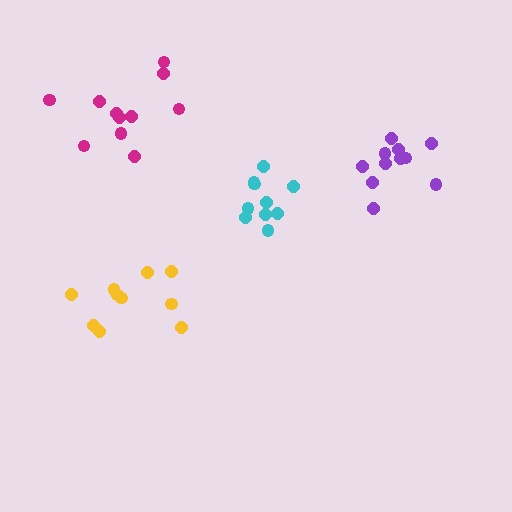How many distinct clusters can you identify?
There are 4 distinct clusters.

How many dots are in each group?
Group 1: 10 dots, Group 2: 11 dots, Group 3: 10 dots, Group 4: 11 dots (42 total).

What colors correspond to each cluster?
The clusters are colored: cyan, purple, yellow, magenta.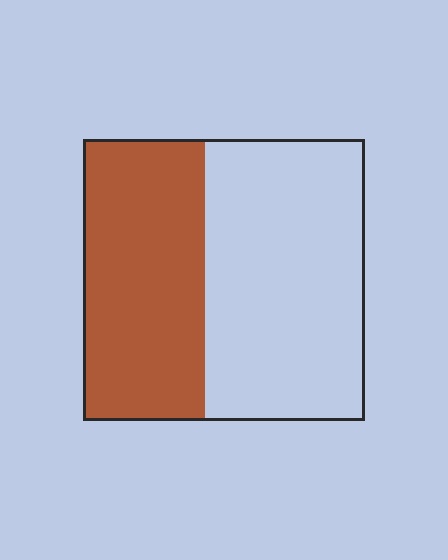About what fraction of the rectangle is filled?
About two fifths (2/5).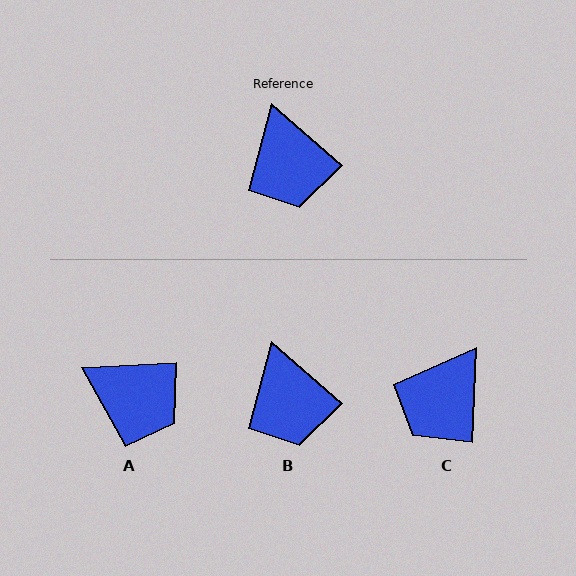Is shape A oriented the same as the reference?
No, it is off by about 44 degrees.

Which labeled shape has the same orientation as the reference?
B.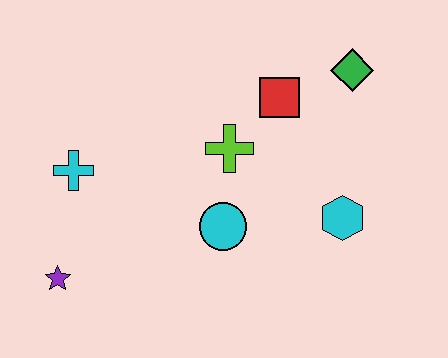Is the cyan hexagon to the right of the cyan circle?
Yes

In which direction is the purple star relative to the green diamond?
The purple star is to the left of the green diamond.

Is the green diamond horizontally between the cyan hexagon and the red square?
No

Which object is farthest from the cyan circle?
The green diamond is farthest from the cyan circle.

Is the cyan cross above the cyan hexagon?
Yes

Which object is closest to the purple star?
The cyan cross is closest to the purple star.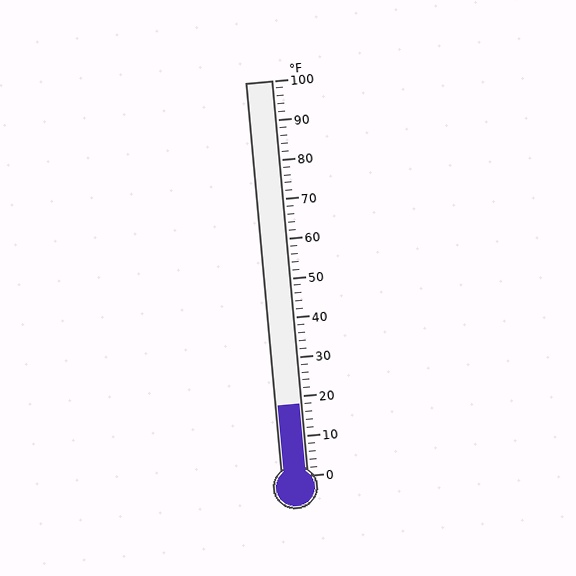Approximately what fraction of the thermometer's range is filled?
The thermometer is filled to approximately 20% of its range.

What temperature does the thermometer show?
The thermometer shows approximately 18°F.